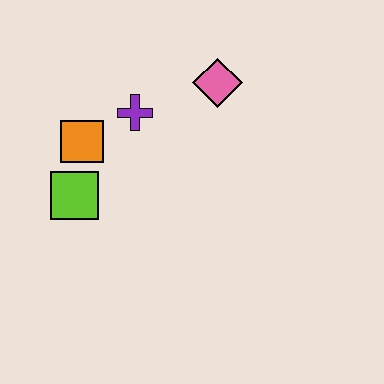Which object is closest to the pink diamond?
The purple cross is closest to the pink diamond.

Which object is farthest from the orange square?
The pink diamond is farthest from the orange square.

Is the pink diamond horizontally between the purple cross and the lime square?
No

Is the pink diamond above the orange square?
Yes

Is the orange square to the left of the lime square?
No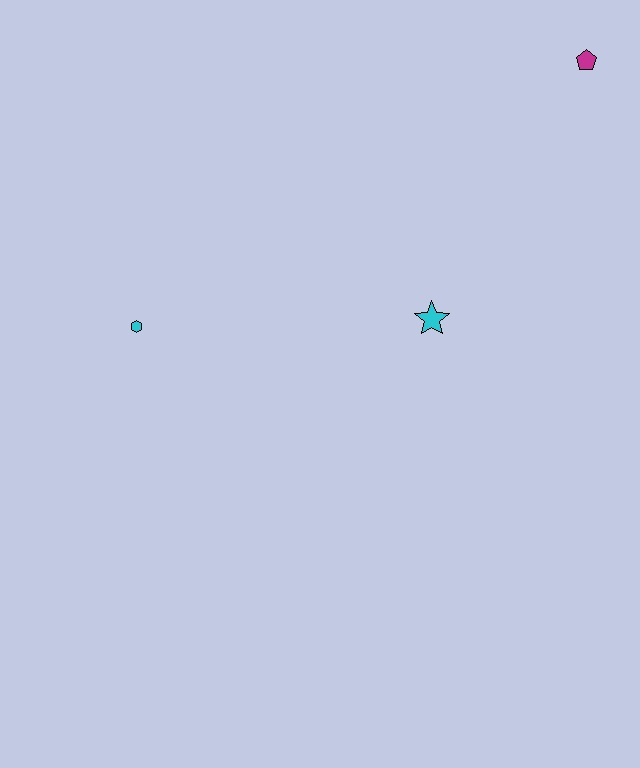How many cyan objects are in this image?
There are 2 cyan objects.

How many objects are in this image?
There are 3 objects.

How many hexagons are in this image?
There is 1 hexagon.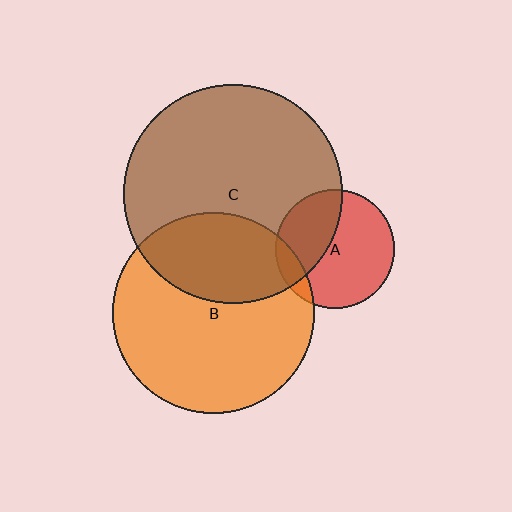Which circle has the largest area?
Circle C (brown).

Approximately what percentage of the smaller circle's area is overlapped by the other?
Approximately 35%.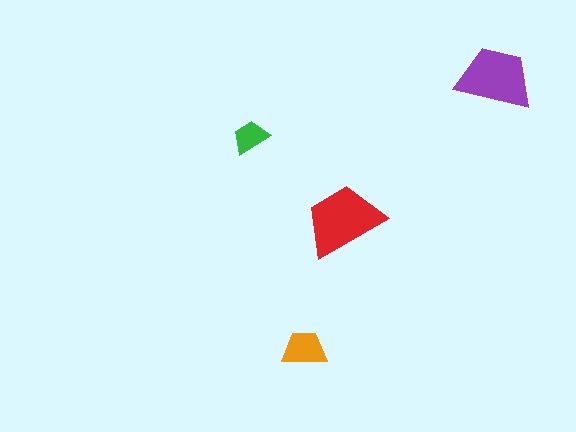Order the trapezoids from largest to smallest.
the red one, the purple one, the orange one, the green one.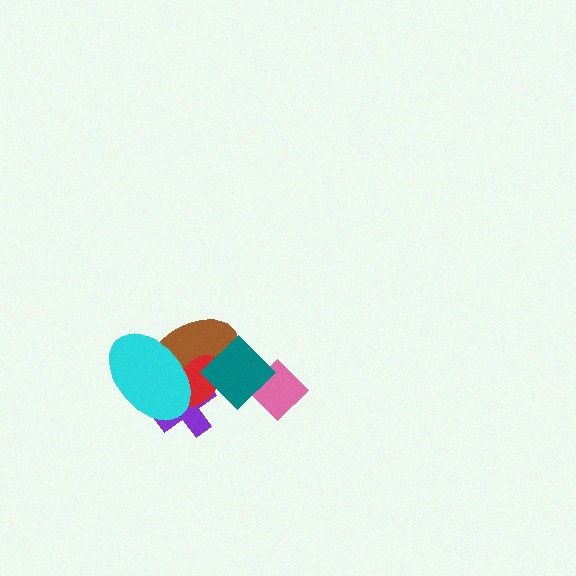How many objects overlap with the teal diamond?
3 objects overlap with the teal diamond.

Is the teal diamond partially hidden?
No, no other shape covers it.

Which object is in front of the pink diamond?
The teal diamond is in front of the pink diamond.